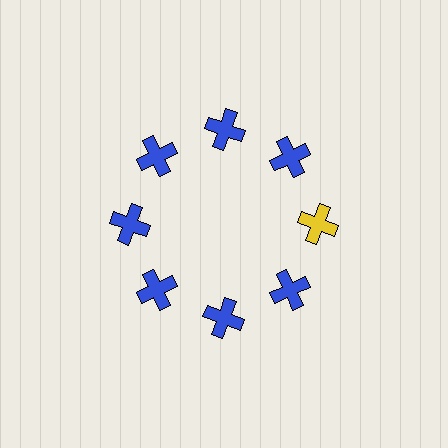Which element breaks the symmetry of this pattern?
The yellow cross at roughly the 3 o'clock position breaks the symmetry. All other shapes are blue crosses.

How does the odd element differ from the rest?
It has a different color: yellow instead of blue.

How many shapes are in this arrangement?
There are 8 shapes arranged in a ring pattern.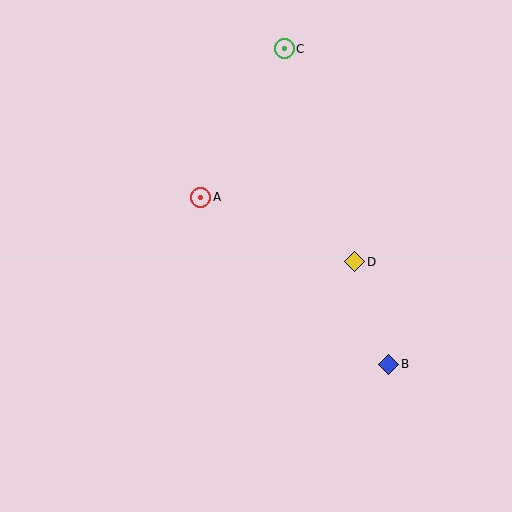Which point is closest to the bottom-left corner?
Point A is closest to the bottom-left corner.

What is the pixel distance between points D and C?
The distance between D and C is 225 pixels.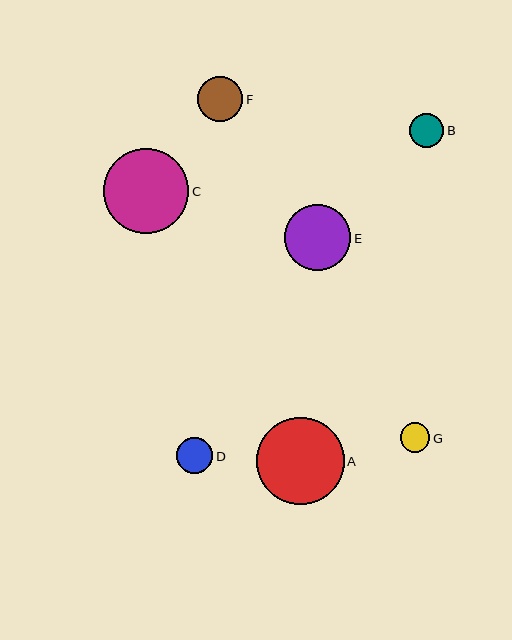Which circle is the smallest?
Circle G is the smallest with a size of approximately 30 pixels.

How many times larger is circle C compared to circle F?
Circle C is approximately 1.9 times the size of circle F.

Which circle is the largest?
Circle A is the largest with a size of approximately 87 pixels.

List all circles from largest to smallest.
From largest to smallest: A, C, E, F, D, B, G.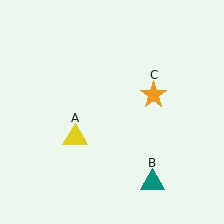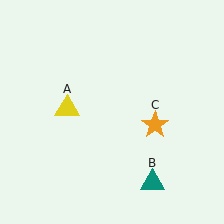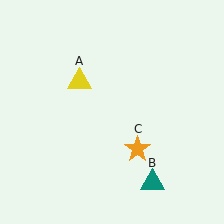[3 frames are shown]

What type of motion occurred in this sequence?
The yellow triangle (object A), orange star (object C) rotated clockwise around the center of the scene.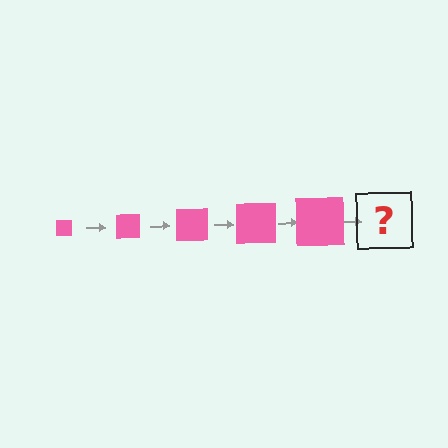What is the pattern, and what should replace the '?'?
The pattern is that the square gets progressively larger each step. The '?' should be a pink square, larger than the previous one.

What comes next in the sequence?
The next element should be a pink square, larger than the previous one.